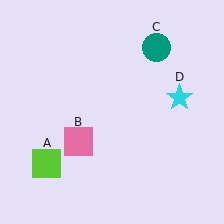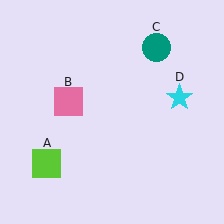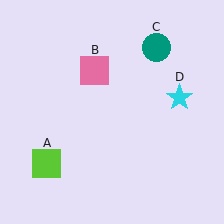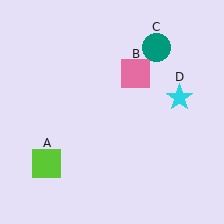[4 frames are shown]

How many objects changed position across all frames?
1 object changed position: pink square (object B).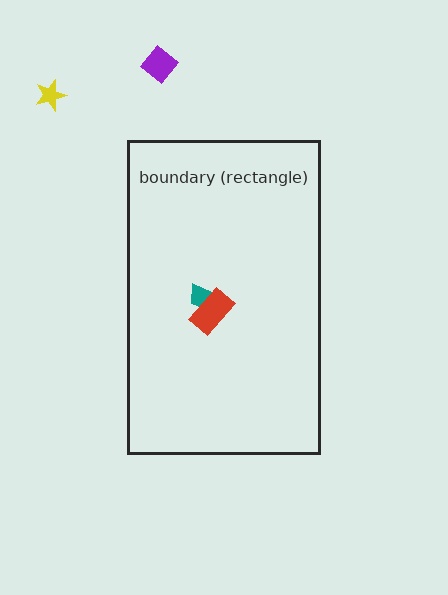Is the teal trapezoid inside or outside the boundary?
Inside.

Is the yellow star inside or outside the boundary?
Outside.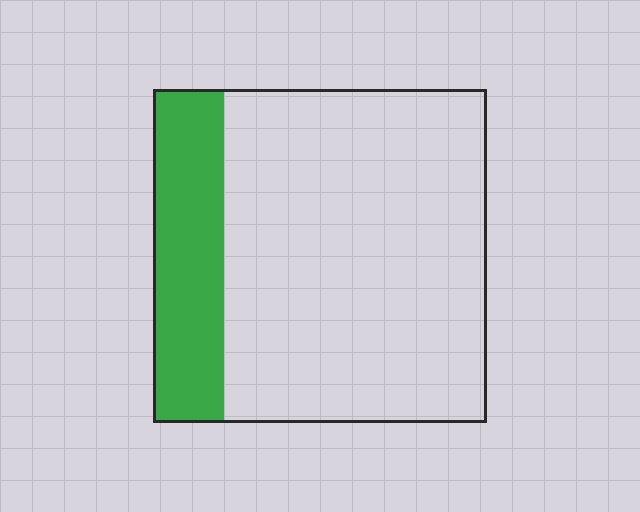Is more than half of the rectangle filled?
No.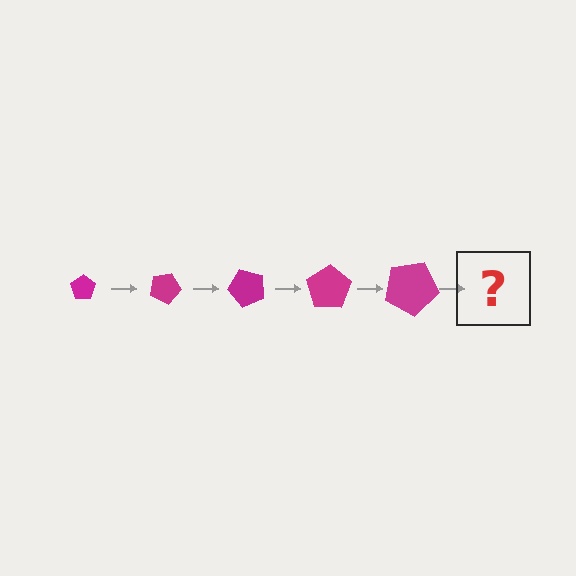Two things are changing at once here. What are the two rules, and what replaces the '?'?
The two rules are that the pentagon grows larger each step and it rotates 25 degrees each step. The '?' should be a pentagon, larger than the previous one and rotated 125 degrees from the start.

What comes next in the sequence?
The next element should be a pentagon, larger than the previous one and rotated 125 degrees from the start.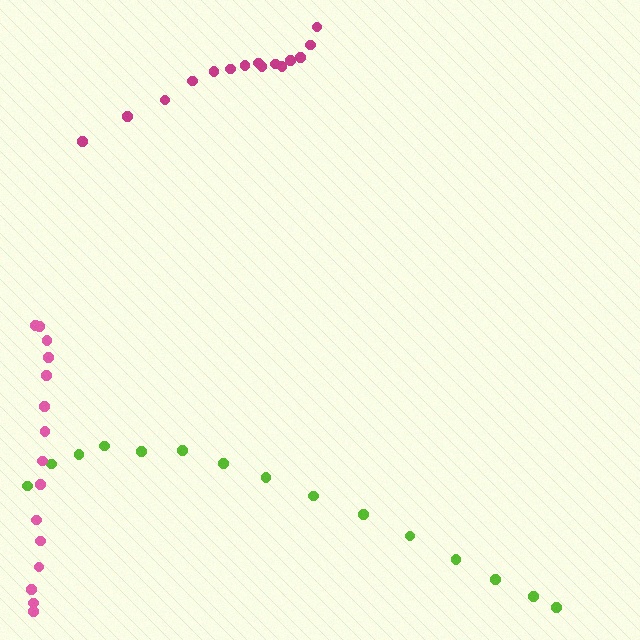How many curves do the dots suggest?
There are 3 distinct paths.